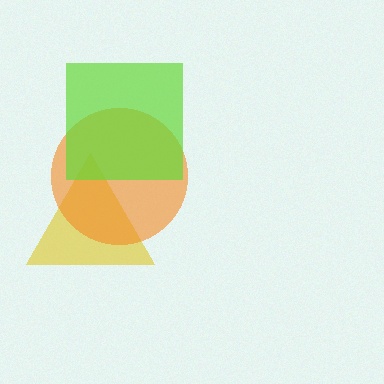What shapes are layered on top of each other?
The layered shapes are: a yellow triangle, an orange circle, a lime square.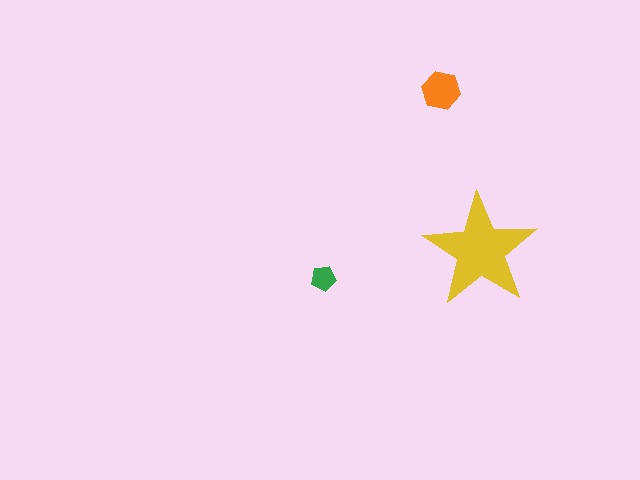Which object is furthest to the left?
The green pentagon is leftmost.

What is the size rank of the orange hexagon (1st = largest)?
2nd.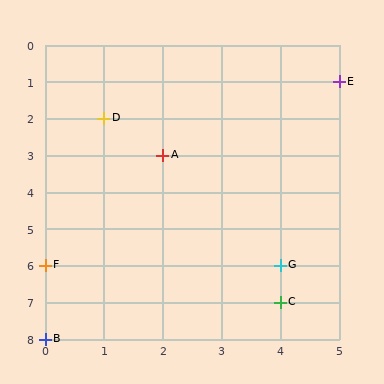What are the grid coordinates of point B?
Point B is at grid coordinates (0, 8).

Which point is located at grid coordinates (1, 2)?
Point D is at (1, 2).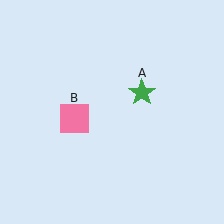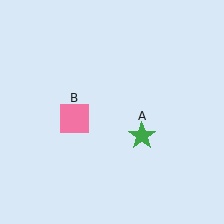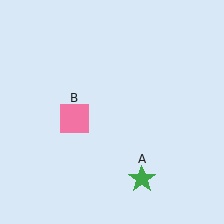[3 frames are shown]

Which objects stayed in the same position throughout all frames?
Pink square (object B) remained stationary.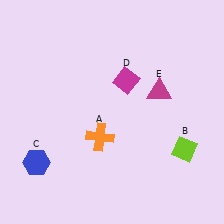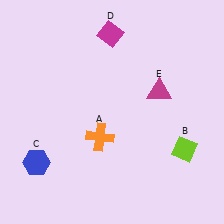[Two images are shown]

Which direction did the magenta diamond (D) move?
The magenta diamond (D) moved up.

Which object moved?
The magenta diamond (D) moved up.